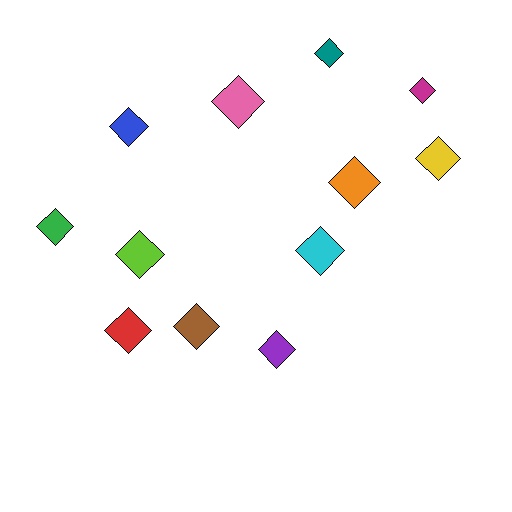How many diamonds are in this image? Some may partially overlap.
There are 12 diamonds.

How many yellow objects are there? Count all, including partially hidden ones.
There is 1 yellow object.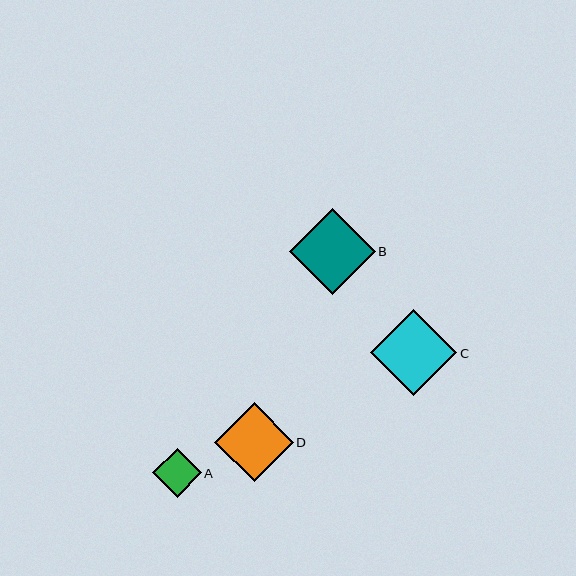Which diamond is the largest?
Diamond C is the largest with a size of approximately 86 pixels.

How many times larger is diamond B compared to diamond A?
Diamond B is approximately 1.8 times the size of diamond A.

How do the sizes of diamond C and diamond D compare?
Diamond C and diamond D are approximately the same size.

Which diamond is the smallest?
Diamond A is the smallest with a size of approximately 48 pixels.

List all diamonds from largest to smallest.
From largest to smallest: C, B, D, A.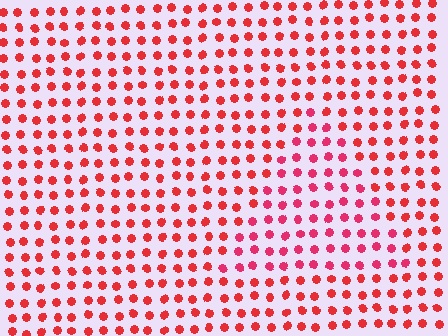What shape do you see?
I see a triangle.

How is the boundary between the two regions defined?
The boundary is defined purely by a slight shift in hue (about 18 degrees). Spacing, size, and orientation are identical on both sides.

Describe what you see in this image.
The image is filled with small red elements in a uniform arrangement. A triangle-shaped region is visible where the elements are tinted to a slightly different hue, forming a subtle color boundary.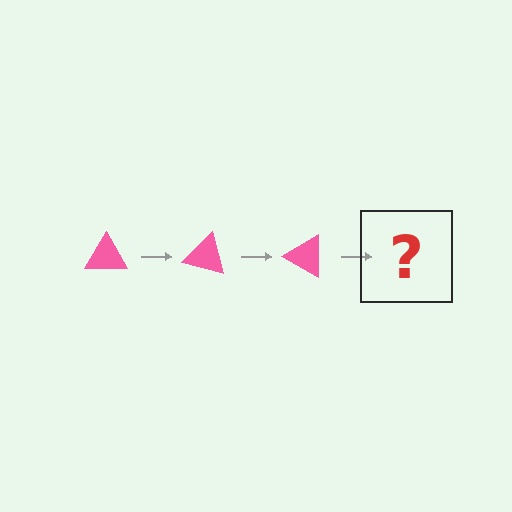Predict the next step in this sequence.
The next step is a pink triangle rotated 45 degrees.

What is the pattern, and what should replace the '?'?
The pattern is that the triangle rotates 15 degrees each step. The '?' should be a pink triangle rotated 45 degrees.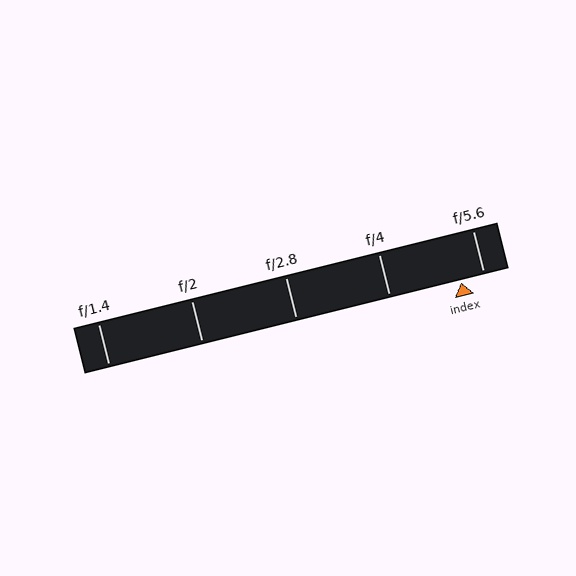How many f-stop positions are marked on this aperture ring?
There are 5 f-stop positions marked.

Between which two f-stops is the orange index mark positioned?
The index mark is between f/4 and f/5.6.